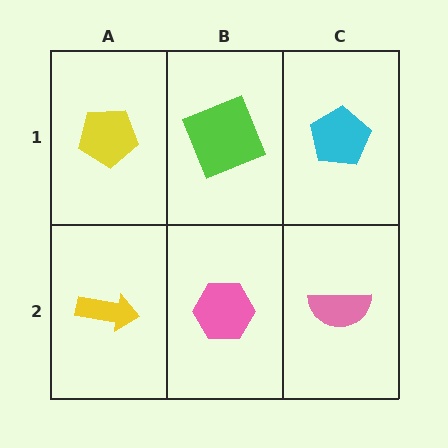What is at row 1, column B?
A lime square.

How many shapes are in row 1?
3 shapes.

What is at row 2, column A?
A yellow arrow.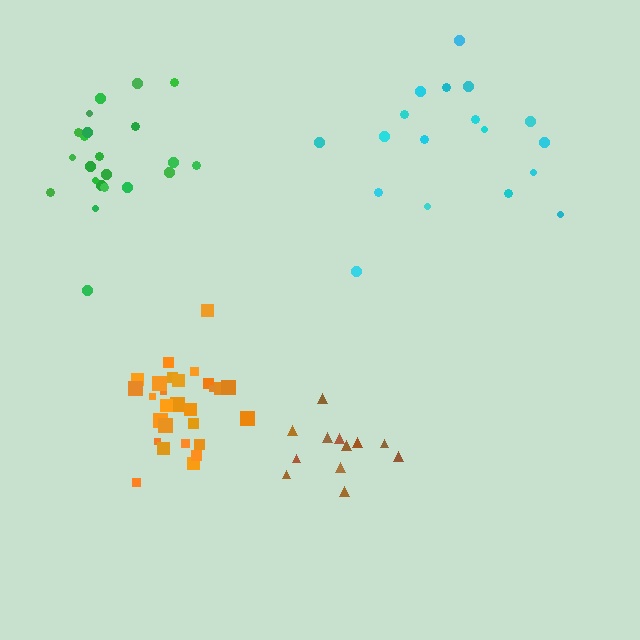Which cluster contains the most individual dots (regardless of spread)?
Orange (28).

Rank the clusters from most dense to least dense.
orange, brown, cyan, green.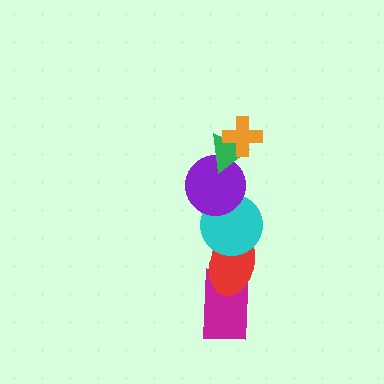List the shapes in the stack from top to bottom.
From top to bottom: the orange cross, the green triangle, the purple circle, the cyan circle, the red ellipse, the magenta rectangle.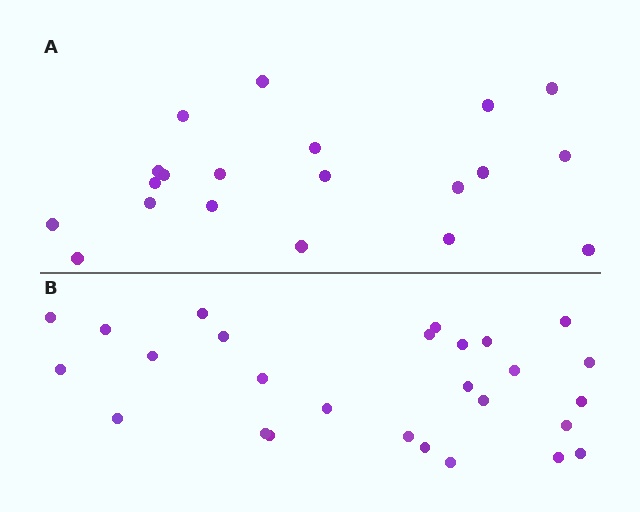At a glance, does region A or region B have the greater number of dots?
Region B (the bottom region) has more dots.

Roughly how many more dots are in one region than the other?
Region B has roughly 8 or so more dots than region A.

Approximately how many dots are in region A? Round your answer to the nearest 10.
About 20 dots.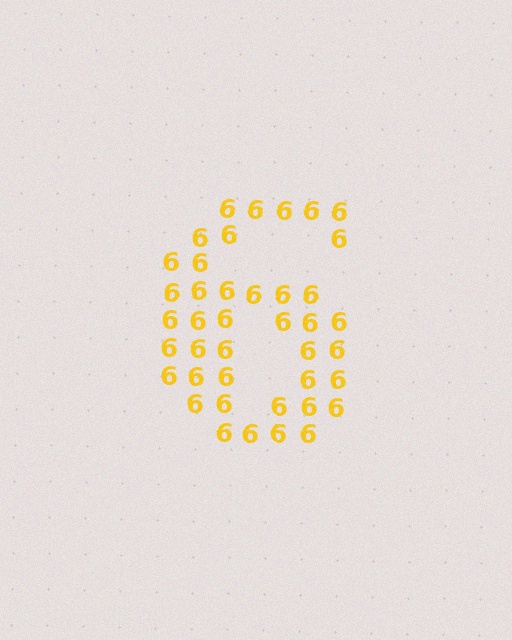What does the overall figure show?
The overall figure shows the digit 6.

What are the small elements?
The small elements are digit 6's.